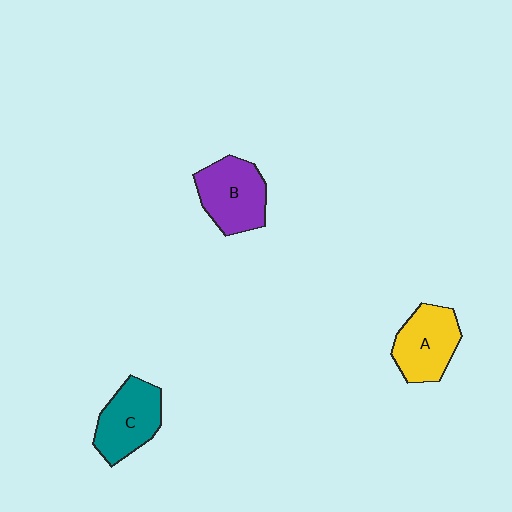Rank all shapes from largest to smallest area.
From largest to smallest: B (purple), C (teal), A (yellow).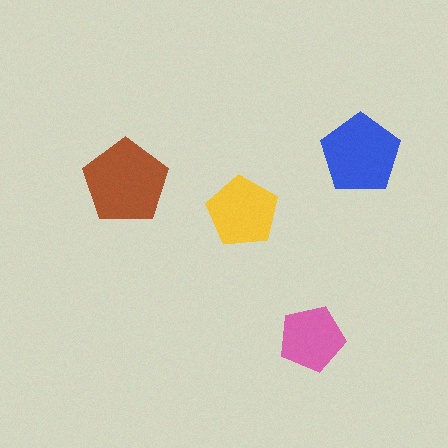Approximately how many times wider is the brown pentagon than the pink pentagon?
About 1.5 times wider.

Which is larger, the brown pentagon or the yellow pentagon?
The brown one.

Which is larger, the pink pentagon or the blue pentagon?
The blue one.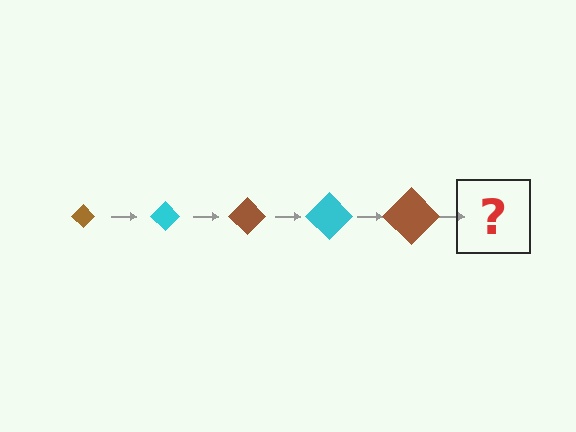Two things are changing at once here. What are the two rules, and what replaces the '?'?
The two rules are that the diamond grows larger each step and the color cycles through brown and cyan. The '?' should be a cyan diamond, larger than the previous one.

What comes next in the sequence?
The next element should be a cyan diamond, larger than the previous one.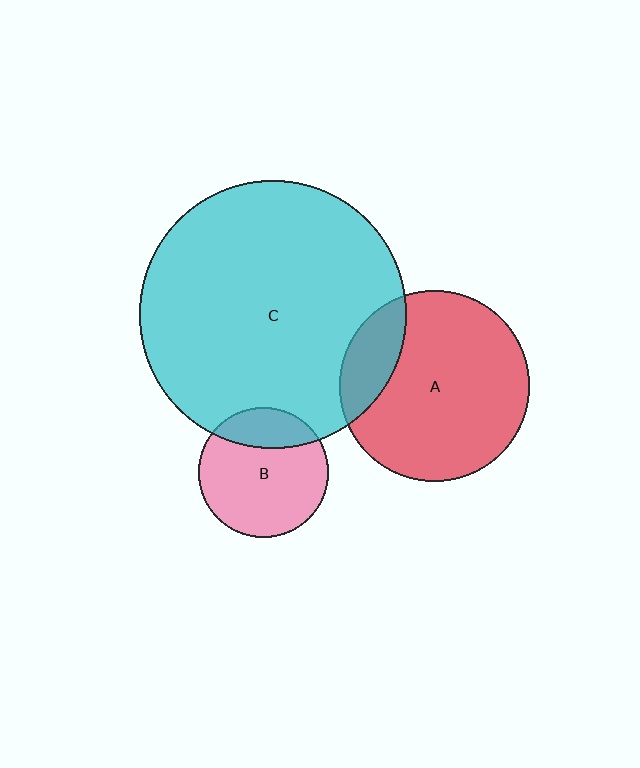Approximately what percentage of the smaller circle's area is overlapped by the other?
Approximately 20%.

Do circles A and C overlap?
Yes.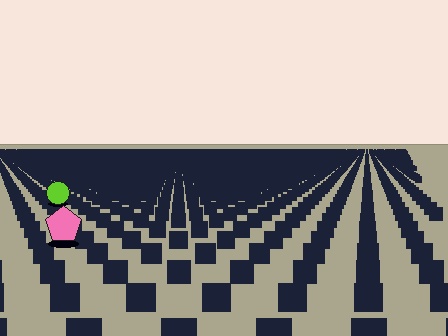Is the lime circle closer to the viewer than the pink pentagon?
No. The pink pentagon is closer — you can tell from the texture gradient: the ground texture is coarser near it.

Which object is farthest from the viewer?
The lime circle is farthest from the viewer. It appears smaller and the ground texture around it is denser.